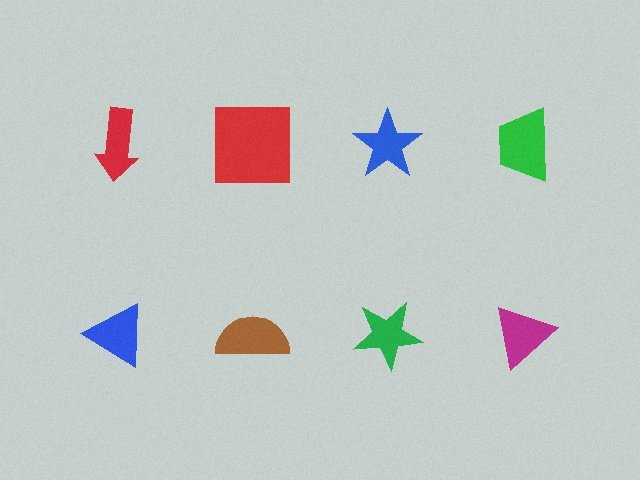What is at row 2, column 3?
A green star.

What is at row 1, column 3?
A blue star.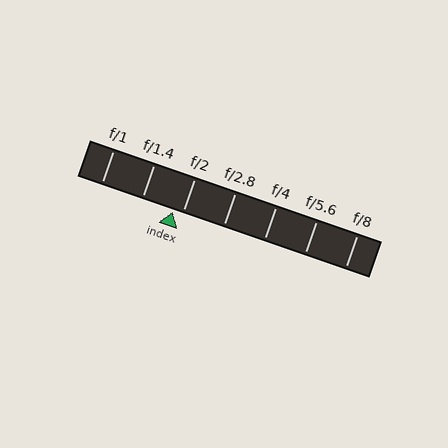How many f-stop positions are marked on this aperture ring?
There are 7 f-stop positions marked.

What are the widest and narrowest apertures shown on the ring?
The widest aperture shown is f/1 and the narrowest is f/8.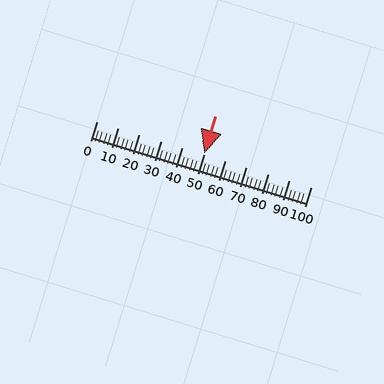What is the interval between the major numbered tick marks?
The major tick marks are spaced 10 units apart.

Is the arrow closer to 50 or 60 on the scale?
The arrow is closer to 50.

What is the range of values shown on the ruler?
The ruler shows values from 0 to 100.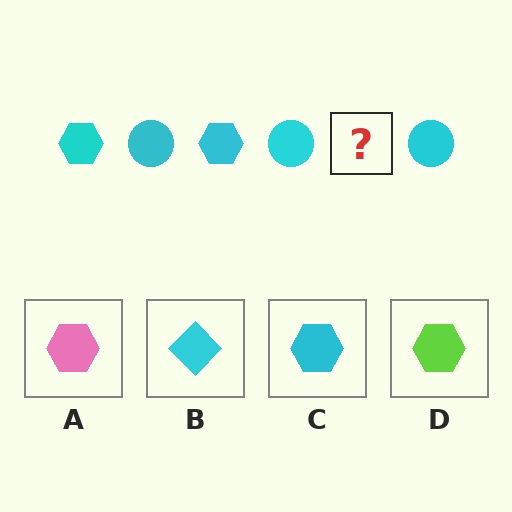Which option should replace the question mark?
Option C.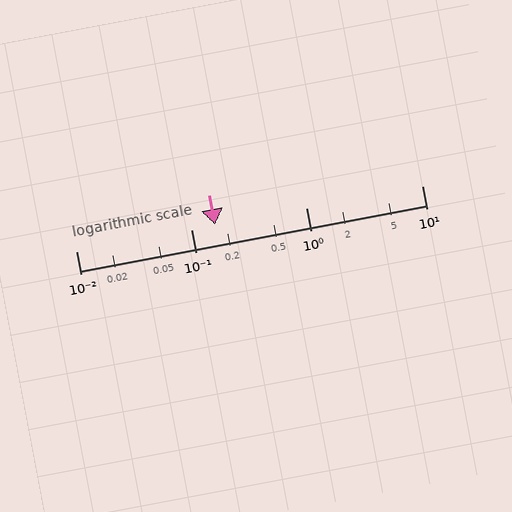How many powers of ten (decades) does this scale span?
The scale spans 3 decades, from 0.01 to 10.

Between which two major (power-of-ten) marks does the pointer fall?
The pointer is between 0.1 and 1.